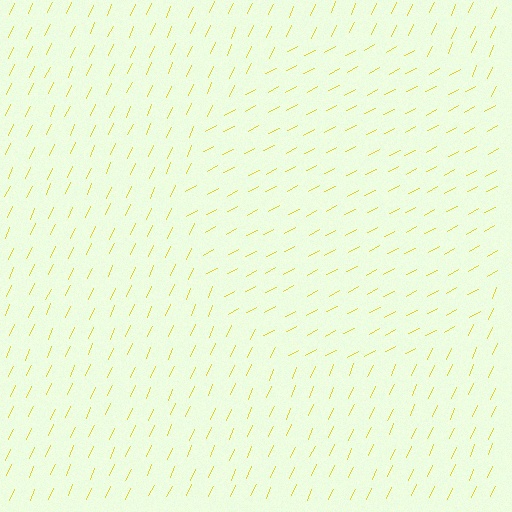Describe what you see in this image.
The image is filled with small yellow line segments. A circle region in the image has lines oriented differently from the surrounding lines, creating a visible texture boundary.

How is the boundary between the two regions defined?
The boundary is defined purely by a change in line orientation (approximately 39 degrees difference). All lines are the same color and thickness.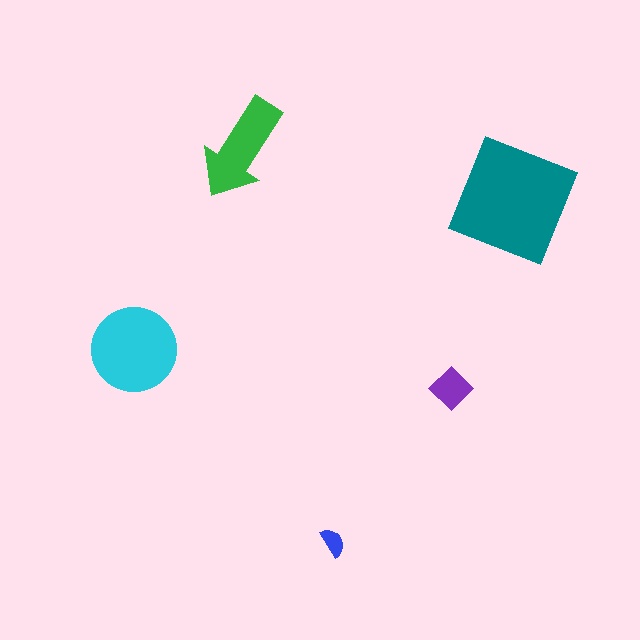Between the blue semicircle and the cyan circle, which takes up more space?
The cyan circle.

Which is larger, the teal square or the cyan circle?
The teal square.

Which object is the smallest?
The blue semicircle.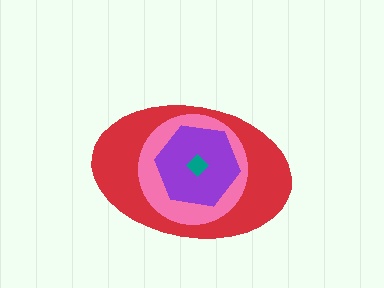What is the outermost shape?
The red ellipse.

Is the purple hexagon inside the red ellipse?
Yes.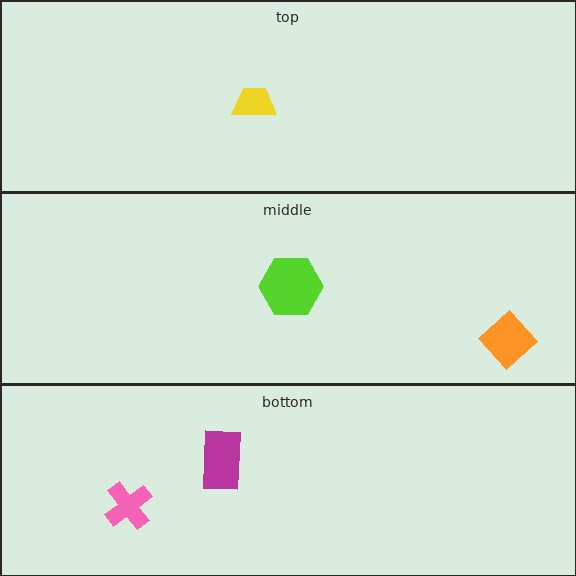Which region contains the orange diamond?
The middle region.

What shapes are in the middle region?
The orange diamond, the lime hexagon.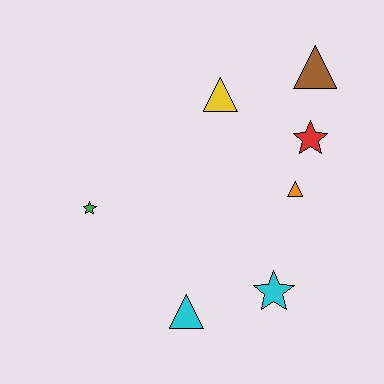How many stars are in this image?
There are 3 stars.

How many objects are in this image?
There are 7 objects.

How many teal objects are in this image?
There are no teal objects.